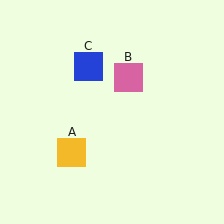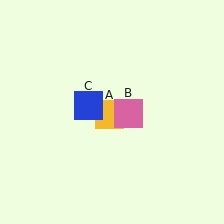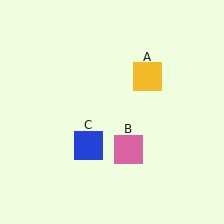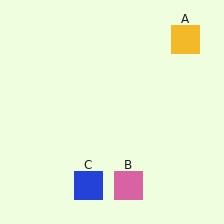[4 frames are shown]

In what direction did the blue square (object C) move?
The blue square (object C) moved down.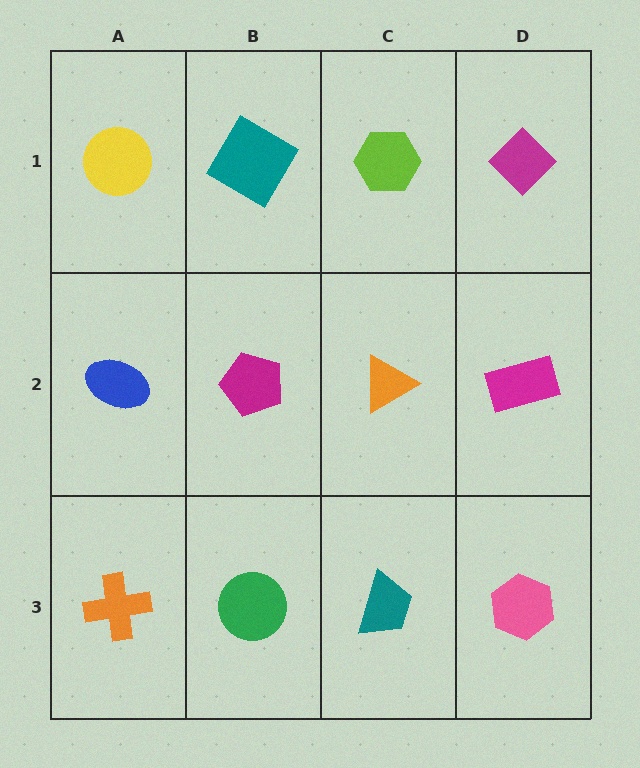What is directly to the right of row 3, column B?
A teal trapezoid.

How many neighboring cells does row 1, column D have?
2.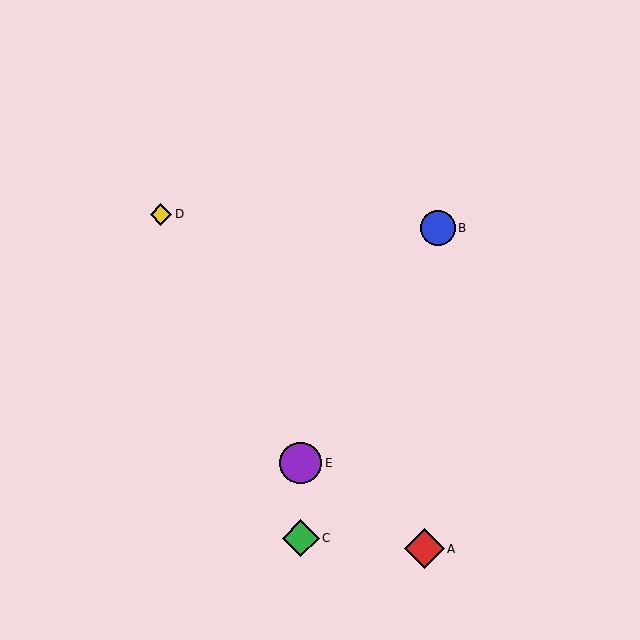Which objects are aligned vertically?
Objects C, E are aligned vertically.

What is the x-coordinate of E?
Object E is at x≈301.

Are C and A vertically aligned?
No, C is at x≈301 and A is at x≈424.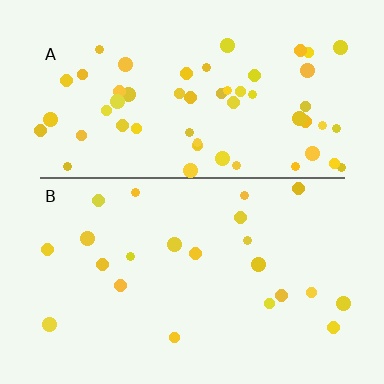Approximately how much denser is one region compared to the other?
Approximately 2.6× — region A over region B.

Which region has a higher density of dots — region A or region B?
A (the top).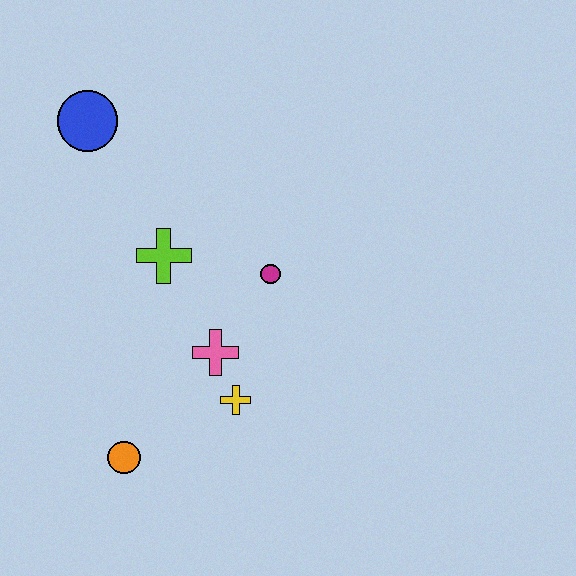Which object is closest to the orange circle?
The yellow cross is closest to the orange circle.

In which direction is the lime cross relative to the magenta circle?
The lime cross is to the left of the magenta circle.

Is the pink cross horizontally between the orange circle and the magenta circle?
Yes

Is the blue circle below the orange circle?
No